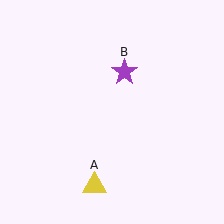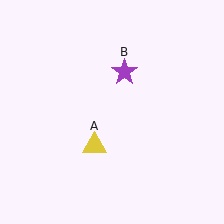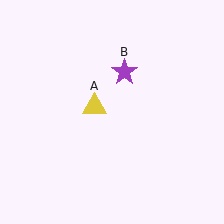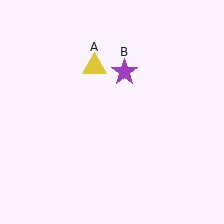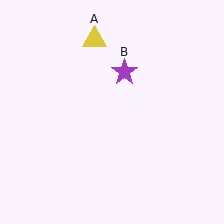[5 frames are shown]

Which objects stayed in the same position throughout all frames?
Purple star (object B) remained stationary.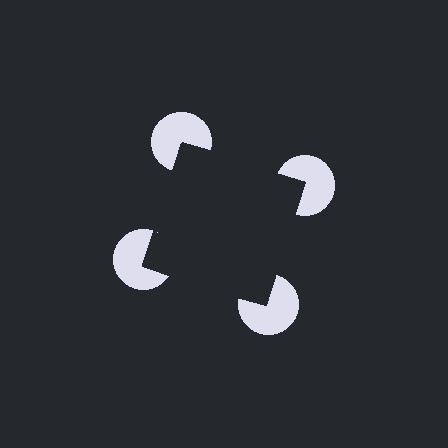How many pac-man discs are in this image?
There are 4 — one at each vertex of the illusory square.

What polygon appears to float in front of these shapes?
An illusory square — its edges are inferred from the aligned wedge cuts in the pac-man discs, not physically drawn.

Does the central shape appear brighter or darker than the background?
It typically appears slightly darker than the background, even though no actual brightness change is drawn.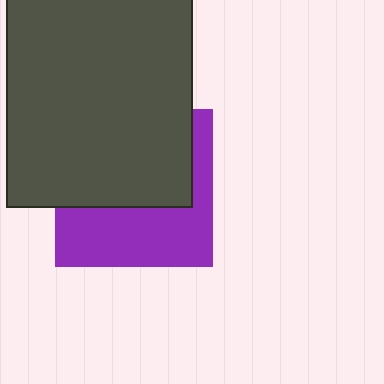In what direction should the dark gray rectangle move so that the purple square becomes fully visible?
The dark gray rectangle should move up. That is the shortest direction to clear the overlap and leave the purple square fully visible.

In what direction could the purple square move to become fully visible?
The purple square could move down. That would shift it out from behind the dark gray rectangle entirely.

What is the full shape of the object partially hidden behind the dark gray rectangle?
The partially hidden object is a purple square.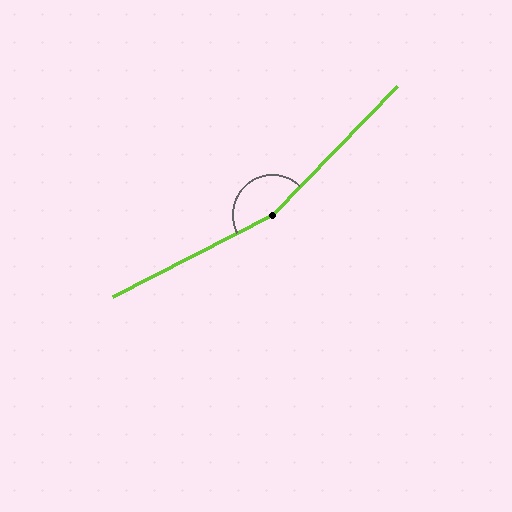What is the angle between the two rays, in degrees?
Approximately 161 degrees.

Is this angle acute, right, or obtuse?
It is obtuse.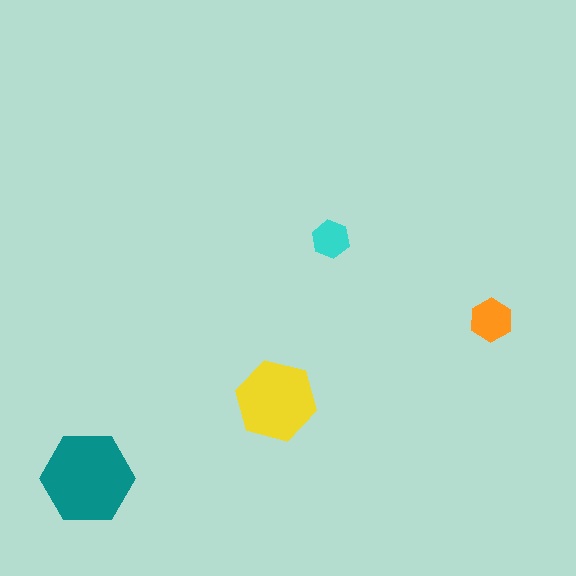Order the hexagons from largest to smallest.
the teal one, the yellow one, the orange one, the cyan one.